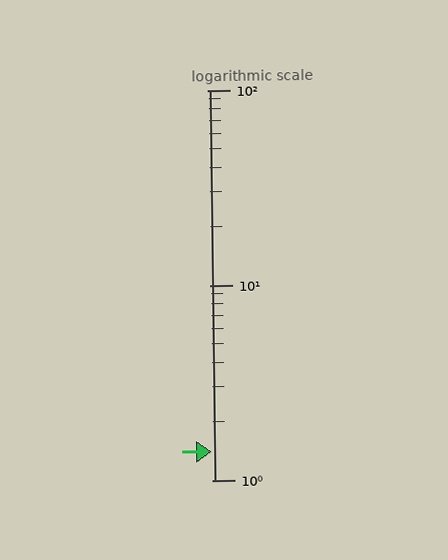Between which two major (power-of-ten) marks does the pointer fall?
The pointer is between 1 and 10.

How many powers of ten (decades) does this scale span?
The scale spans 2 decades, from 1 to 100.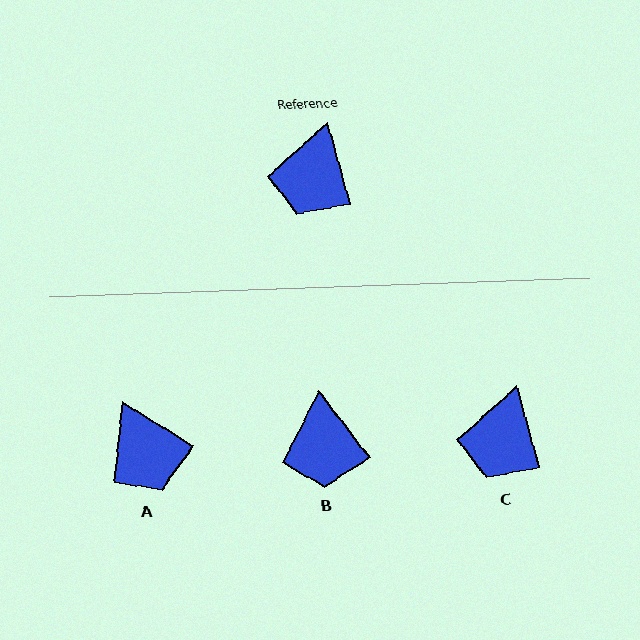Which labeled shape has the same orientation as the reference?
C.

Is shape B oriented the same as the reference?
No, it is off by about 22 degrees.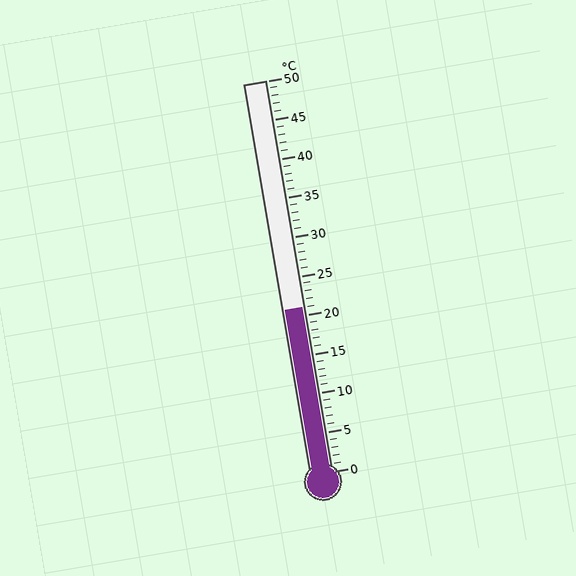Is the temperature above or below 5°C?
The temperature is above 5°C.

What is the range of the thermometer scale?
The thermometer scale ranges from 0°C to 50°C.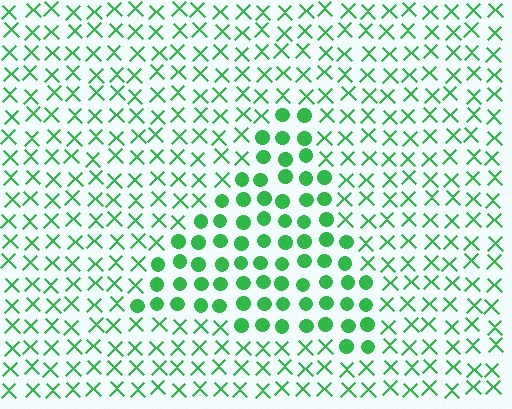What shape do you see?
I see a triangle.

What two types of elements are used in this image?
The image uses circles inside the triangle region and X marks outside it.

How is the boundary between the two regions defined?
The boundary is defined by a change in element shape: circles inside vs. X marks outside. All elements share the same color and spacing.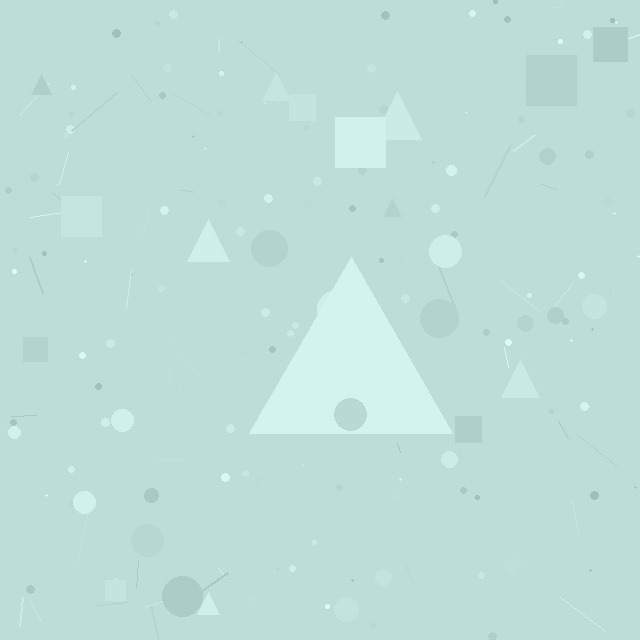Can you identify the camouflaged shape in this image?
The camouflaged shape is a triangle.